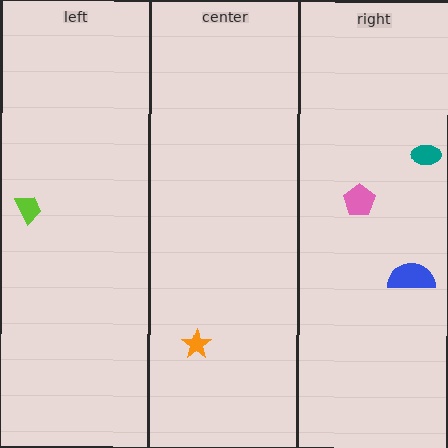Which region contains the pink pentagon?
The right region.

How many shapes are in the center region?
1.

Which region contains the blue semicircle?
The right region.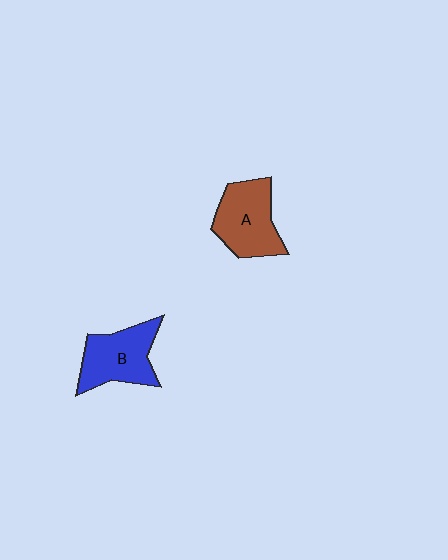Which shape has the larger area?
Shape A (brown).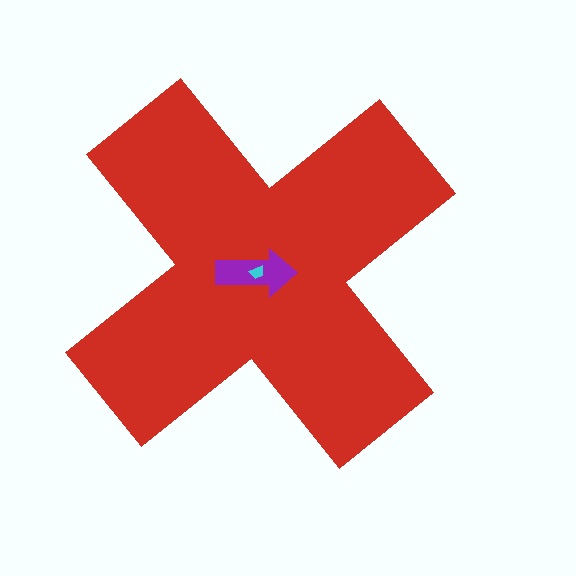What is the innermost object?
The cyan trapezoid.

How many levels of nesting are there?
3.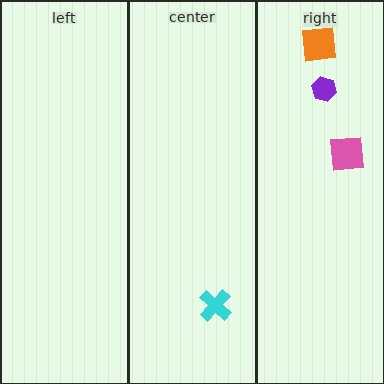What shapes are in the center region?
The cyan cross.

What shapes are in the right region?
The pink square, the purple hexagon, the orange square.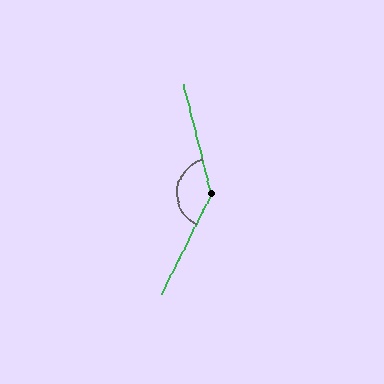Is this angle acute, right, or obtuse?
It is obtuse.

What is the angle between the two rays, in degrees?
Approximately 140 degrees.